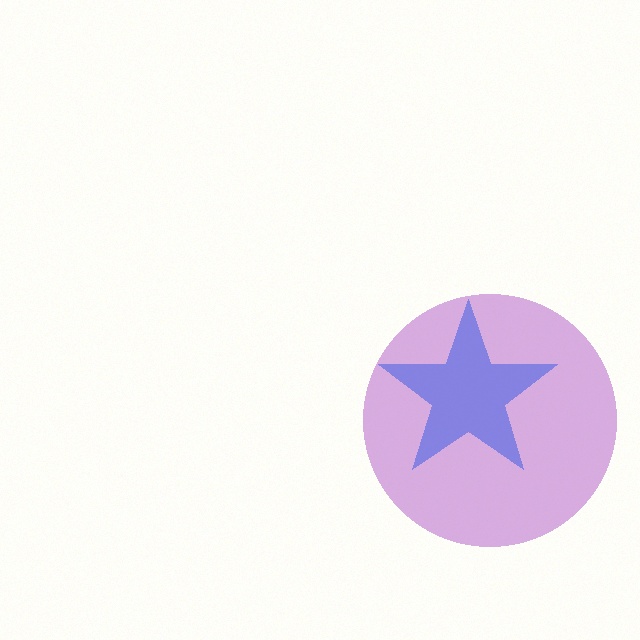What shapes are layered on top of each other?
The layered shapes are: a purple circle, a blue star.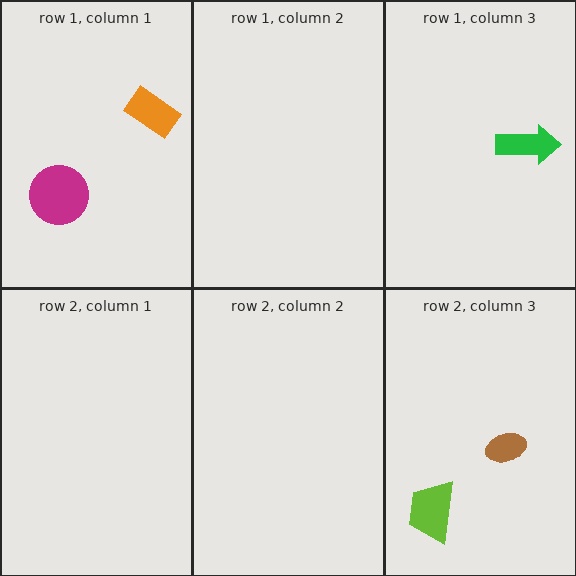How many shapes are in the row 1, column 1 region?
2.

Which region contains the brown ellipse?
The row 2, column 3 region.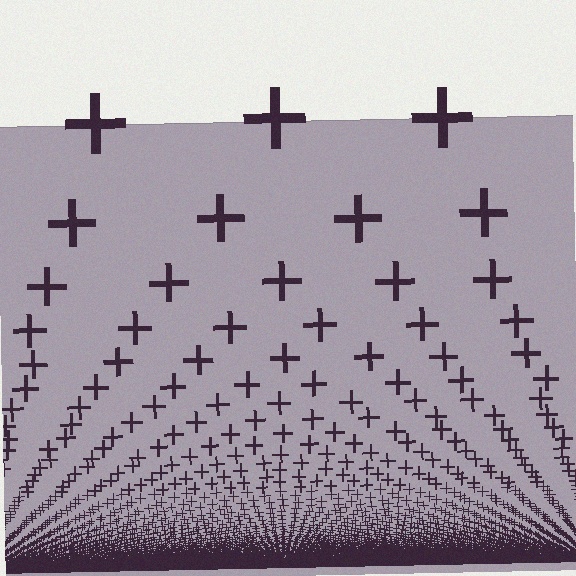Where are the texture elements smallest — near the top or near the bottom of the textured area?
Near the bottom.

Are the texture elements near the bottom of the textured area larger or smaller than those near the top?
Smaller. The gradient is inverted — elements near the bottom are smaller and denser.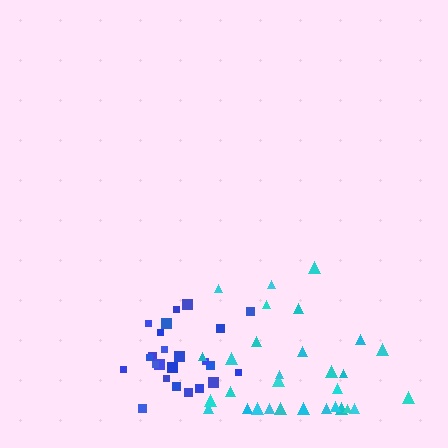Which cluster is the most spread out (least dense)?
Cyan.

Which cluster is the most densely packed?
Blue.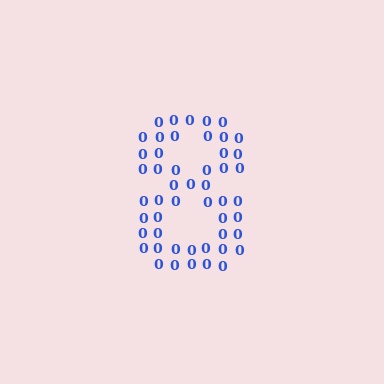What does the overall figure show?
The overall figure shows the digit 8.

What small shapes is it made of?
It is made of small digit 0's.